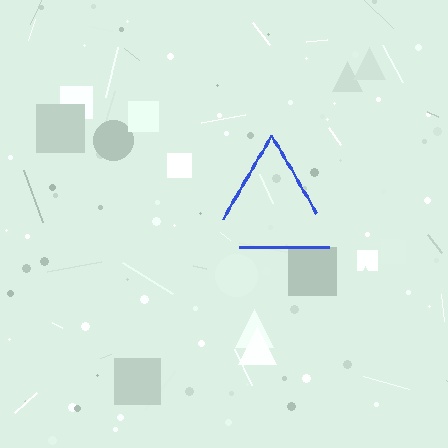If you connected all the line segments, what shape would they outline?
They would outline a triangle.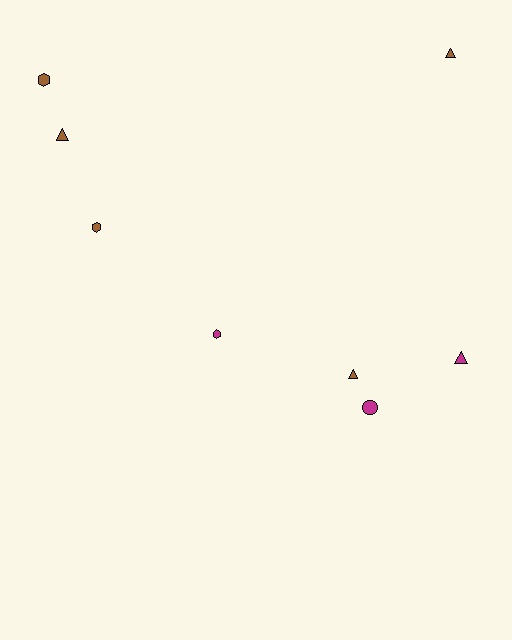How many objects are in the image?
There are 8 objects.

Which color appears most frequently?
Brown, with 5 objects.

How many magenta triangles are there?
There is 1 magenta triangle.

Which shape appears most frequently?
Triangle, with 4 objects.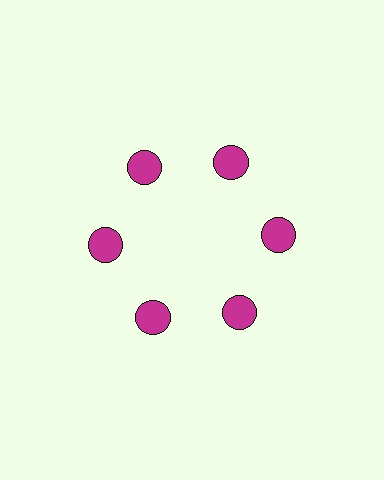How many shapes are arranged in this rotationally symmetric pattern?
There are 6 shapes, arranged in 6 groups of 1.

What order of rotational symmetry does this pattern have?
This pattern has 6-fold rotational symmetry.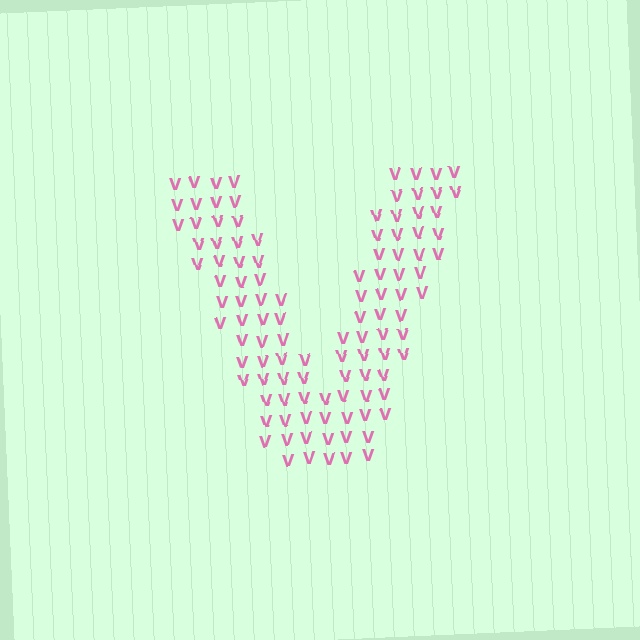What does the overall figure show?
The overall figure shows the letter V.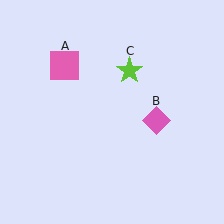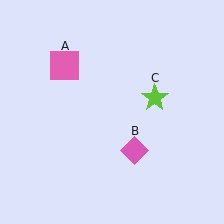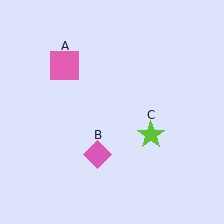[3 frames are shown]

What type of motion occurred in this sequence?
The pink diamond (object B), lime star (object C) rotated clockwise around the center of the scene.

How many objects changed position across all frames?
2 objects changed position: pink diamond (object B), lime star (object C).